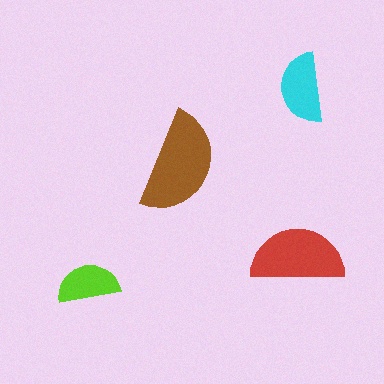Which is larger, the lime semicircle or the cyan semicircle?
The cyan one.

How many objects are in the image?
There are 4 objects in the image.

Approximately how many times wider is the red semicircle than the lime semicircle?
About 1.5 times wider.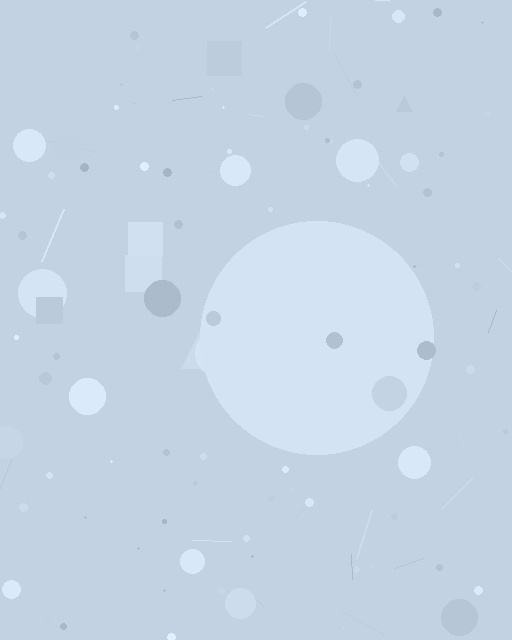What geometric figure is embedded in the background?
A circle is embedded in the background.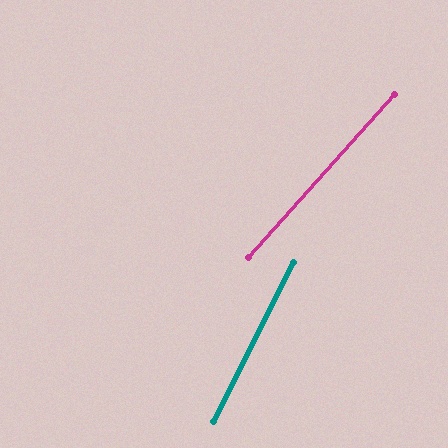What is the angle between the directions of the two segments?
Approximately 15 degrees.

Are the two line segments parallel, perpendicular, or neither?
Neither parallel nor perpendicular — they differ by about 15°.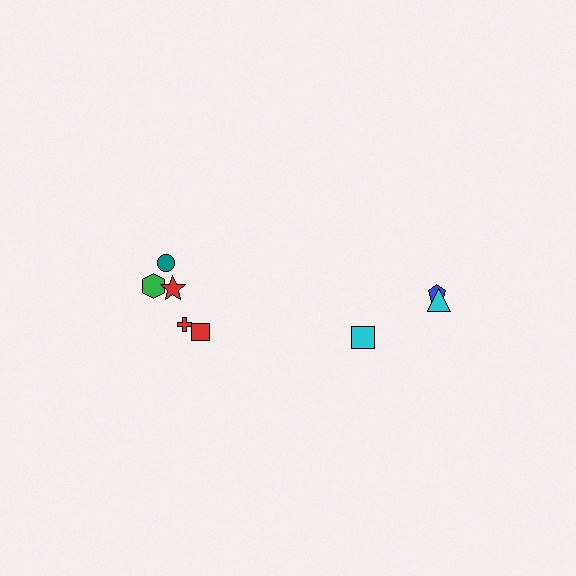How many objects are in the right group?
There are 3 objects.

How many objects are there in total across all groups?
There are 8 objects.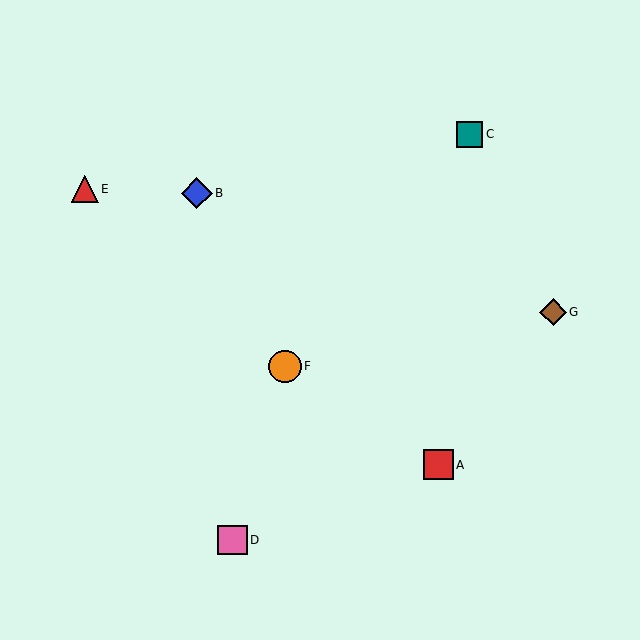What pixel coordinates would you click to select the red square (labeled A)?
Click at (438, 465) to select the red square A.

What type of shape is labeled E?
Shape E is a red triangle.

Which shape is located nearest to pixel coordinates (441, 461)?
The red square (labeled A) at (438, 465) is nearest to that location.